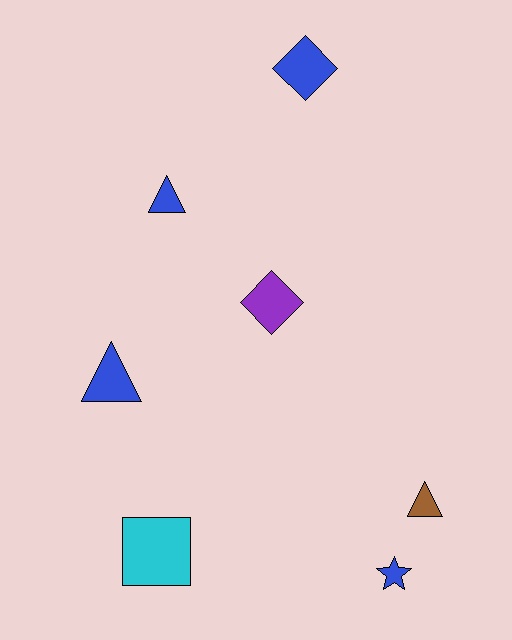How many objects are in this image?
There are 7 objects.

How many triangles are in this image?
There are 3 triangles.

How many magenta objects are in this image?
There are no magenta objects.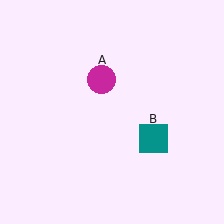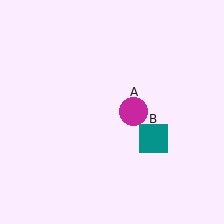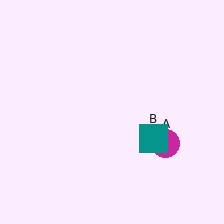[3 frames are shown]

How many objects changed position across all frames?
1 object changed position: magenta circle (object A).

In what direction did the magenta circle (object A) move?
The magenta circle (object A) moved down and to the right.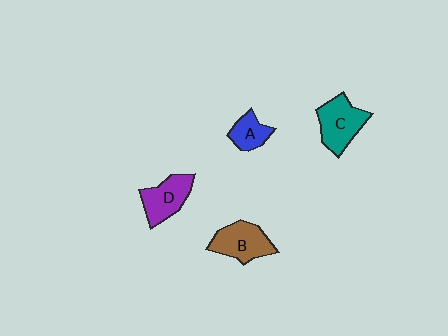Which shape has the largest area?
Shape C (teal).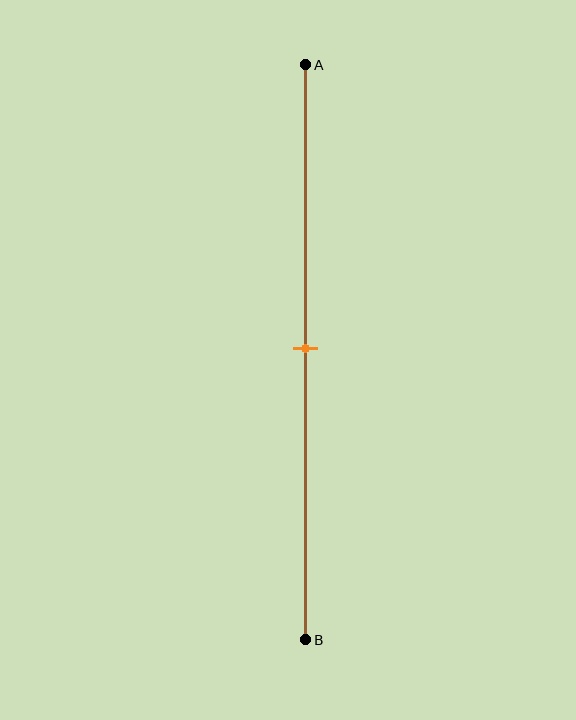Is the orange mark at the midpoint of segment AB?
Yes, the mark is approximately at the midpoint.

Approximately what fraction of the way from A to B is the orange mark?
The orange mark is approximately 50% of the way from A to B.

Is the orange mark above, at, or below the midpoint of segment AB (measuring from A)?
The orange mark is approximately at the midpoint of segment AB.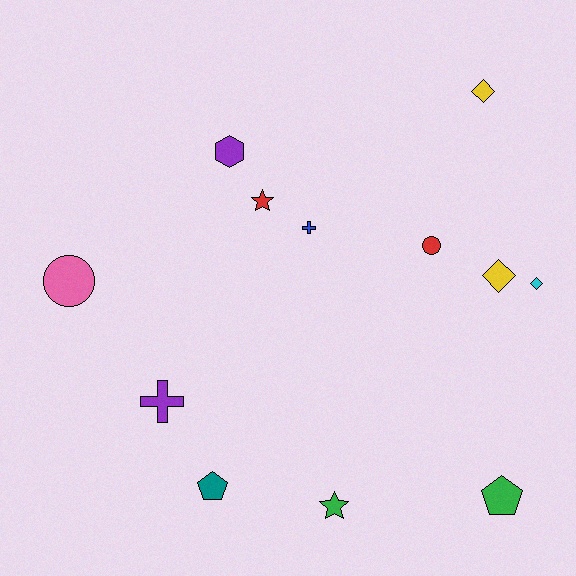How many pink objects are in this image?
There is 1 pink object.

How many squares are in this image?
There are no squares.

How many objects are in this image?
There are 12 objects.